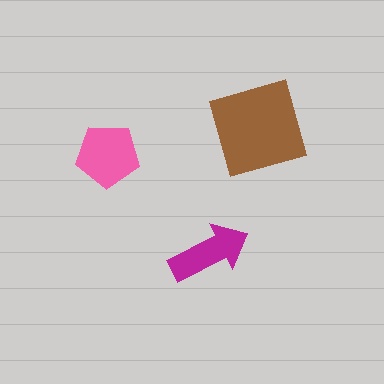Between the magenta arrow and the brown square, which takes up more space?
The brown square.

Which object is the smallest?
The magenta arrow.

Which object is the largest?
The brown square.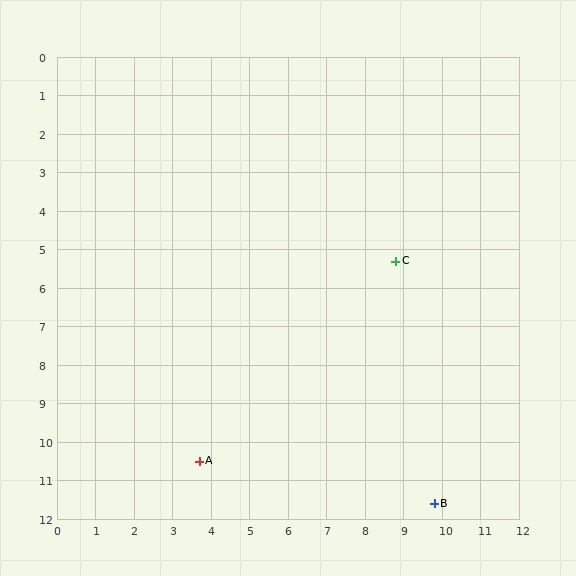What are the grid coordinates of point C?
Point C is at approximately (8.8, 5.3).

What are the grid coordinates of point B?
Point B is at approximately (9.8, 11.6).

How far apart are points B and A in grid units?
Points B and A are about 6.2 grid units apart.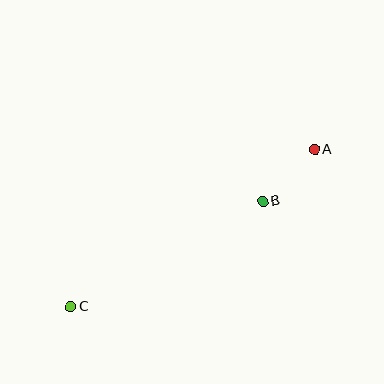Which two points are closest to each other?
Points A and B are closest to each other.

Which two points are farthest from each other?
Points A and C are farthest from each other.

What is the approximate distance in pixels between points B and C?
The distance between B and C is approximately 219 pixels.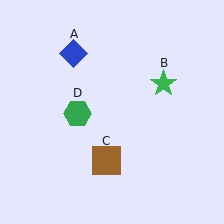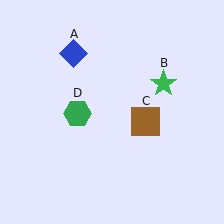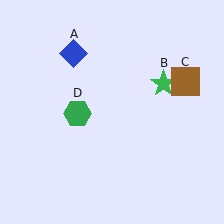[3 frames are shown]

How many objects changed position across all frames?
1 object changed position: brown square (object C).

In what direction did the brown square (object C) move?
The brown square (object C) moved up and to the right.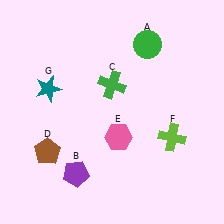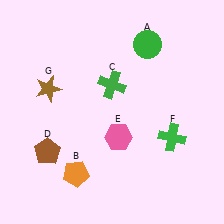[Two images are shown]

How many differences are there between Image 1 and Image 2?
There are 3 differences between the two images.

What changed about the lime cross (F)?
In Image 1, F is lime. In Image 2, it changed to green.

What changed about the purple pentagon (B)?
In Image 1, B is purple. In Image 2, it changed to orange.